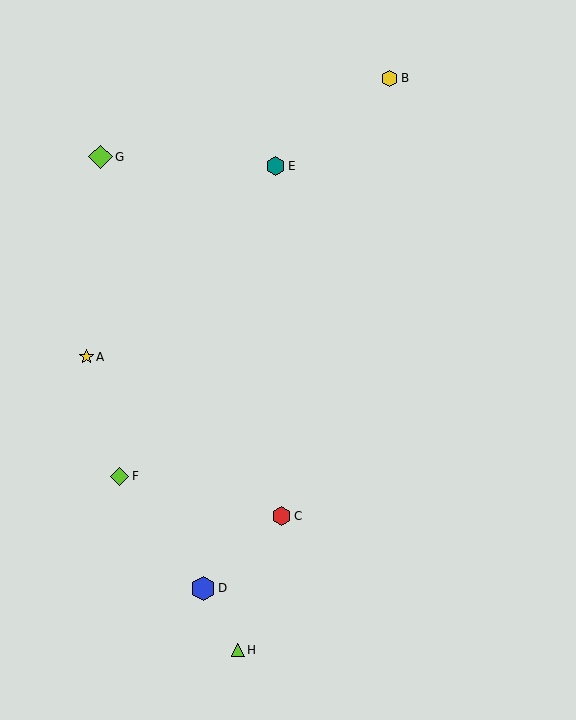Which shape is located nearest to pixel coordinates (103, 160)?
The lime diamond (labeled G) at (101, 157) is nearest to that location.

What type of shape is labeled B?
Shape B is a yellow hexagon.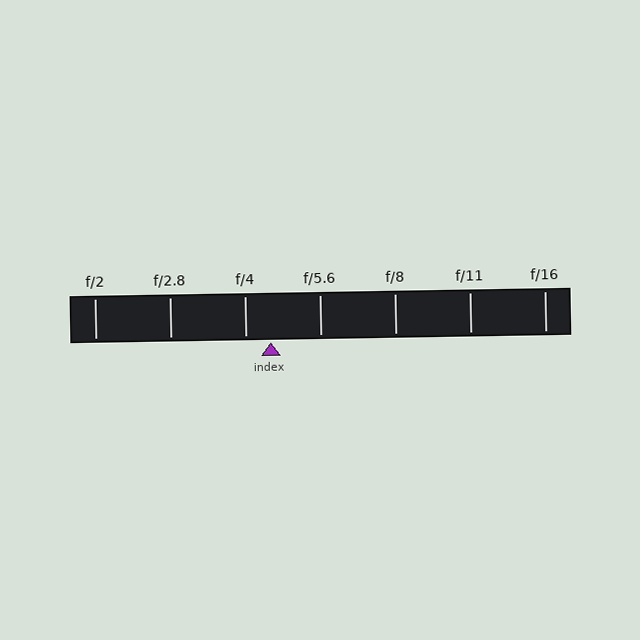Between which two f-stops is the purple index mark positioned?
The index mark is between f/4 and f/5.6.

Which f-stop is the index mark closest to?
The index mark is closest to f/4.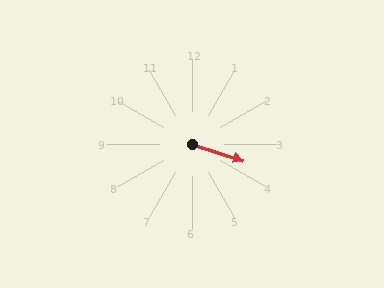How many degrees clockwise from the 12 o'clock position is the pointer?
Approximately 108 degrees.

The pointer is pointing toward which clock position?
Roughly 4 o'clock.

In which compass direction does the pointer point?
East.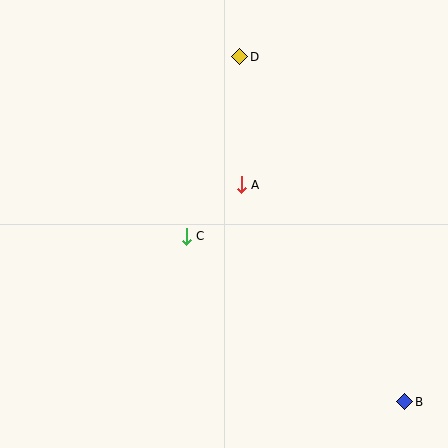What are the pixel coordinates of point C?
Point C is at (186, 236).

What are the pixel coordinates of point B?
Point B is at (405, 402).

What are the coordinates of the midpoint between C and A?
The midpoint between C and A is at (214, 211).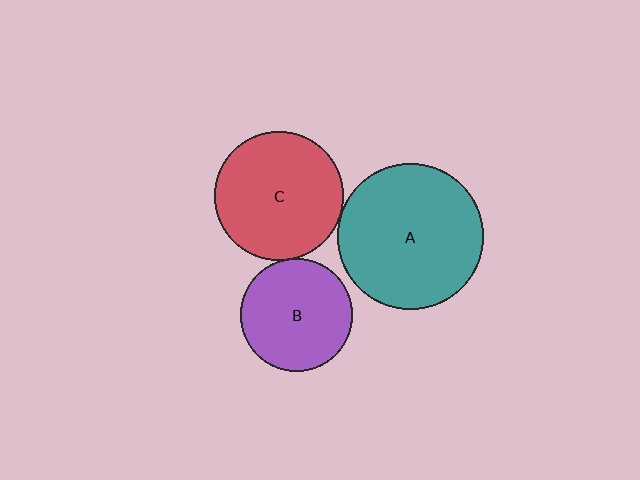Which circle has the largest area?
Circle A (teal).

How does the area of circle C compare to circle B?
Approximately 1.3 times.